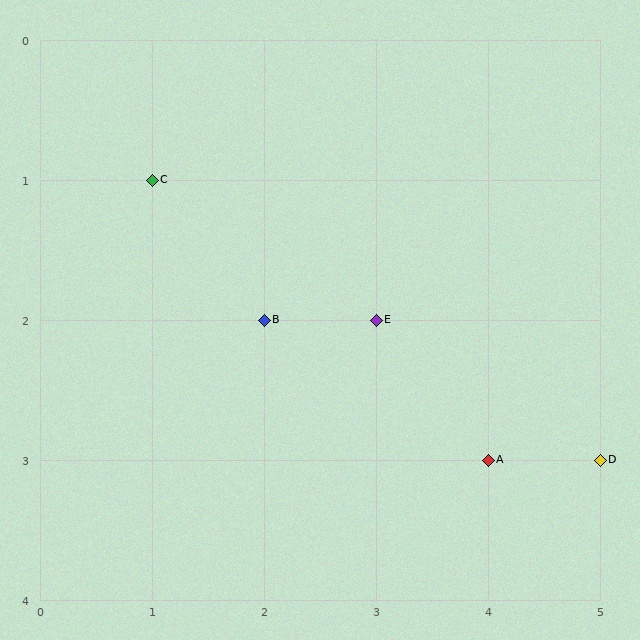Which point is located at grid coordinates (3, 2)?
Point E is at (3, 2).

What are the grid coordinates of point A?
Point A is at grid coordinates (4, 3).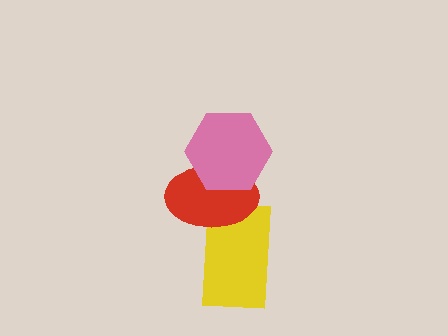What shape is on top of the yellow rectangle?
The red ellipse is on top of the yellow rectangle.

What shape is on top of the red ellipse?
The pink hexagon is on top of the red ellipse.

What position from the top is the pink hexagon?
The pink hexagon is 1st from the top.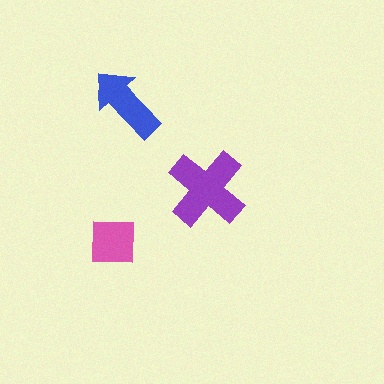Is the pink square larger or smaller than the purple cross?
Smaller.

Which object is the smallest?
The pink square.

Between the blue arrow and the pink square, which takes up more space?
The blue arrow.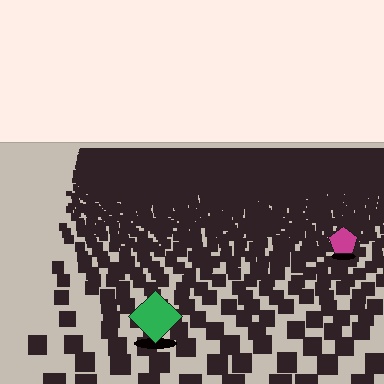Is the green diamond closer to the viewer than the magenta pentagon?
Yes. The green diamond is closer — you can tell from the texture gradient: the ground texture is coarser near it.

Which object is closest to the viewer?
The green diamond is closest. The texture marks near it are larger and more spread out.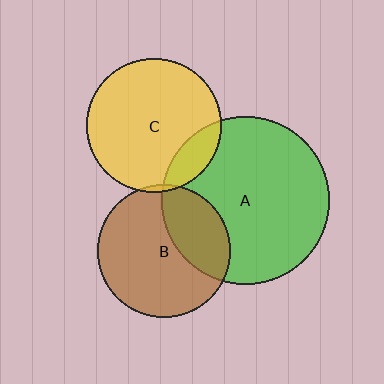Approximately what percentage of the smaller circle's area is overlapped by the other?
Approximately 30%.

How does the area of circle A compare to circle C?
Approximately 1.6 times.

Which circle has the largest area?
Circle A (green).